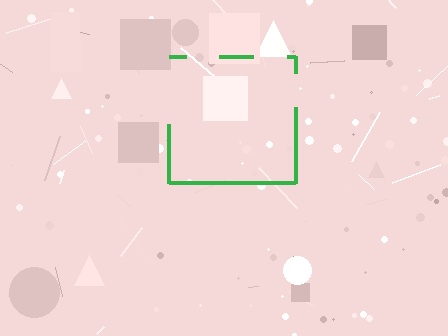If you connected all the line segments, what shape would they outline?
They would outline a square.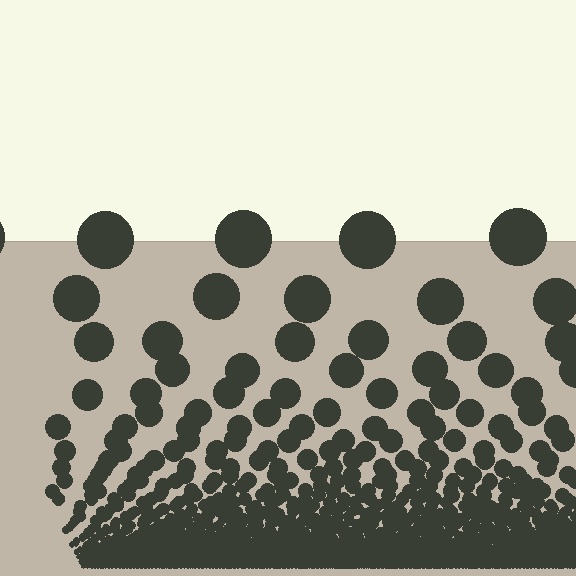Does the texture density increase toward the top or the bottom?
Density increases toward the bottom.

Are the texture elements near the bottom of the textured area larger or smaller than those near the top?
Smaller. The gradient is inverted — elements near the bottom are smaller and denser.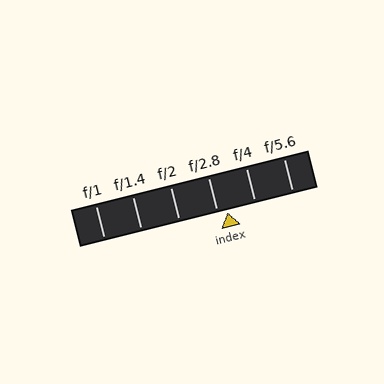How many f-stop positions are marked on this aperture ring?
There are 6 f-stop positions marked.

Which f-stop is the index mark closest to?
The index mark is closest to f/2.8.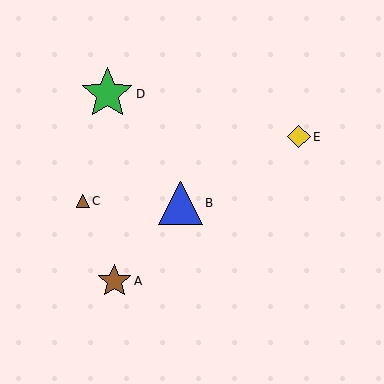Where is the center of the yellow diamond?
The center of the yellow diamond is at (299, 137).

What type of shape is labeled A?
Shape A is a brown star.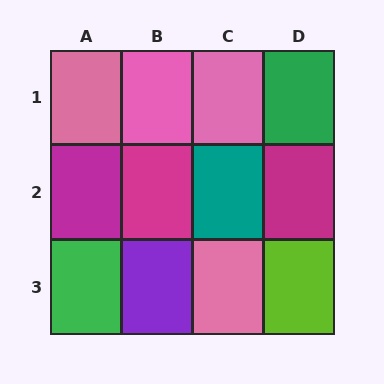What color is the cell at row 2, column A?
Magenta.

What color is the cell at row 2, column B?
Magenta.